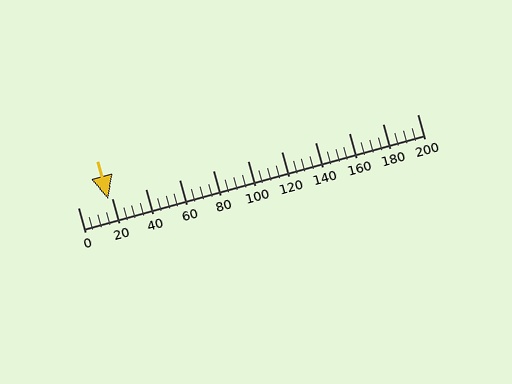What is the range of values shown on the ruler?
The ruler shows values from 0 to 200.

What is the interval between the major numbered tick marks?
The major tick marks are spaced 20 units apart.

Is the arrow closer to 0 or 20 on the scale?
The arrow is closer to 20.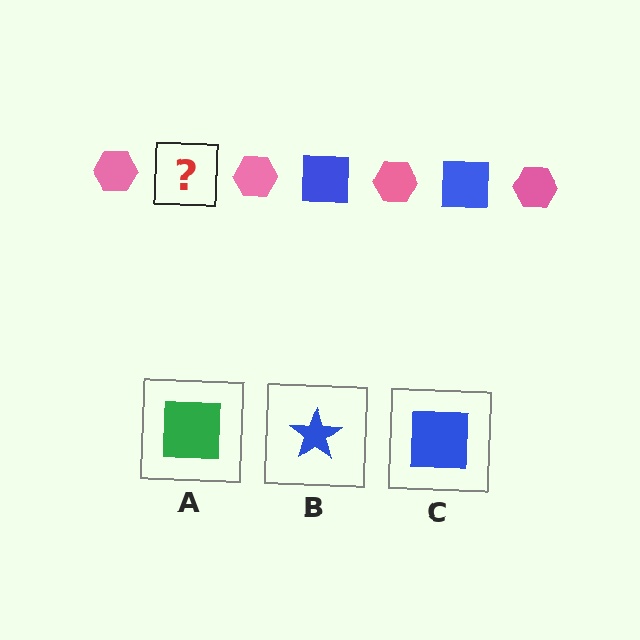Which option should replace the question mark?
Option C.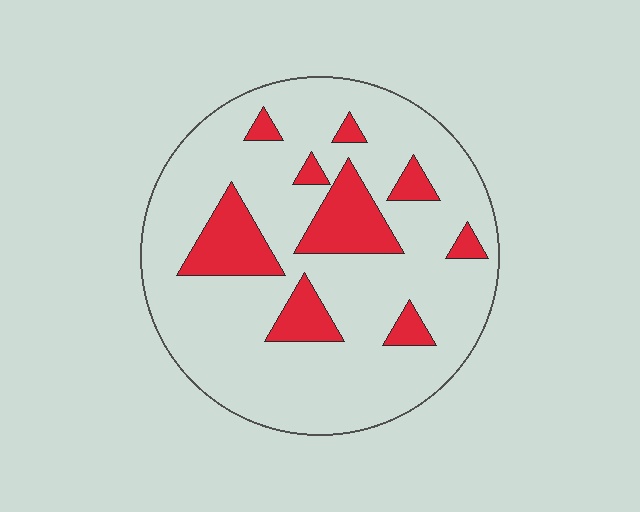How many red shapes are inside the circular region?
9.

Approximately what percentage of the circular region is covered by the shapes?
Approximately 20%.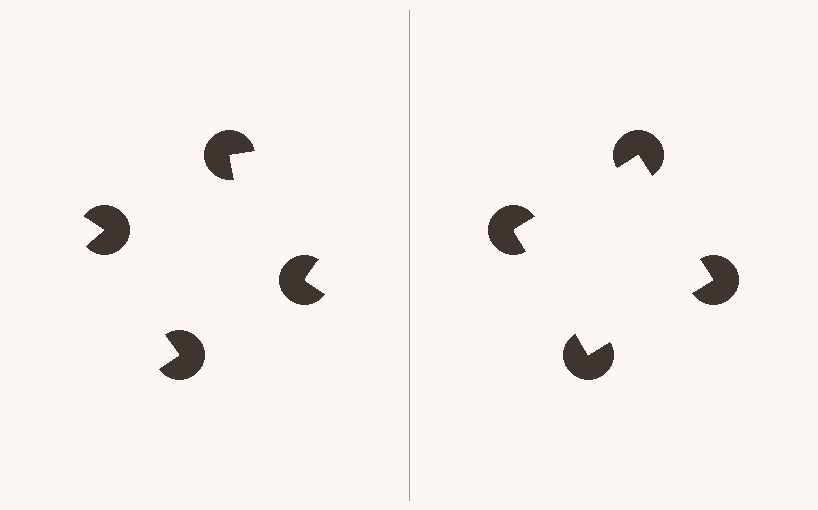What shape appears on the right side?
An illusory square.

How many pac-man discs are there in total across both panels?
8 — 4 on each side.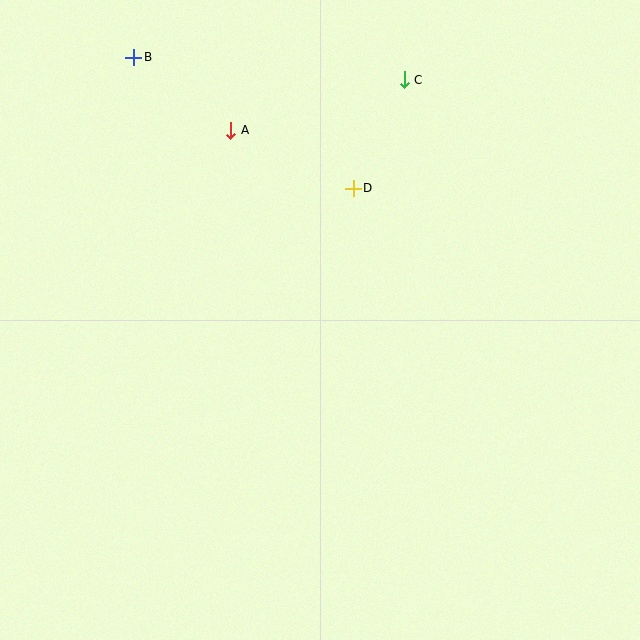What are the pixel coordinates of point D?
Point D is at (353, 188).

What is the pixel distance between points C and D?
The distance between C and D is 120 pixels.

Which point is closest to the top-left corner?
Point B is closest to the top-left corner.